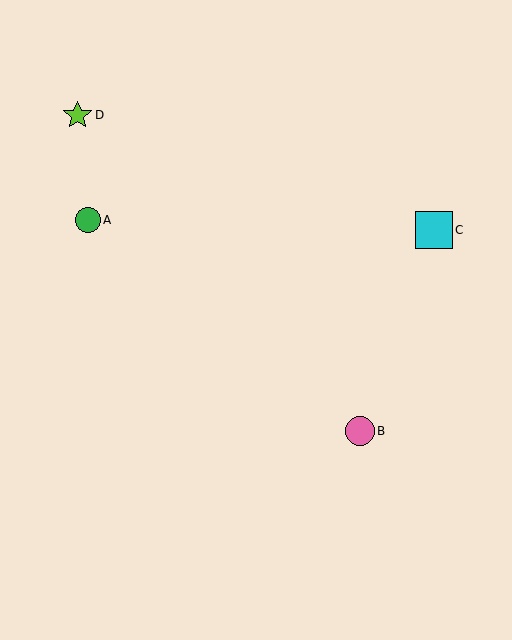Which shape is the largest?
The cyan square (labeled C) is the largest.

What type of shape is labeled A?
Shape A is a green circle.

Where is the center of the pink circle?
The center of the pink circle is at (360, 431).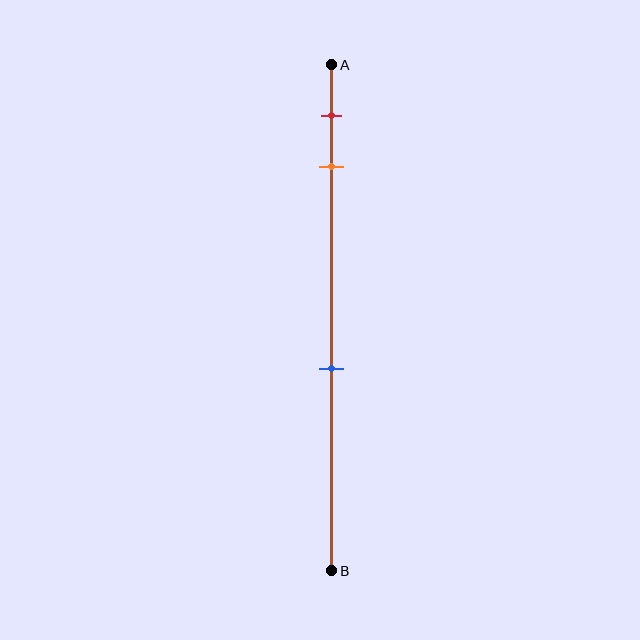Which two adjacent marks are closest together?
The red and orange marks are the closest adjacent pair.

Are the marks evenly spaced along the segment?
No, the marks are not evenly spaced.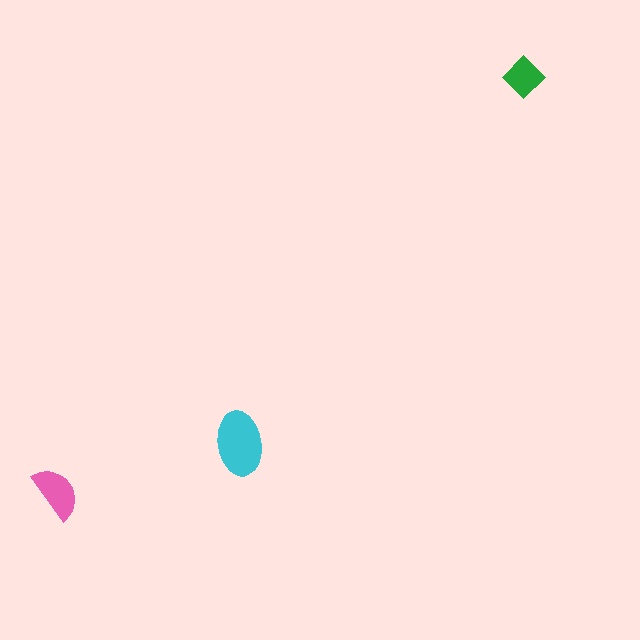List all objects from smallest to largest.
The green diamond, the pink semicircle, the cyan ellipse.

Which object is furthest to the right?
The green diamond is rightmost.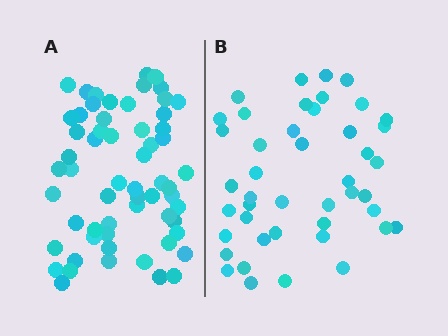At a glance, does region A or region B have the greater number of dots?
Region A (the left region) has more dots.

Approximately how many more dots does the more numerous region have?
Region A has approximately 15 more dots than region B.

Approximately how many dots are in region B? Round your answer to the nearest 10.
About 40 dots. (The exact count is 44, which rounds to 40.)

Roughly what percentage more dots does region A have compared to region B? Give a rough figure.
About 35% more.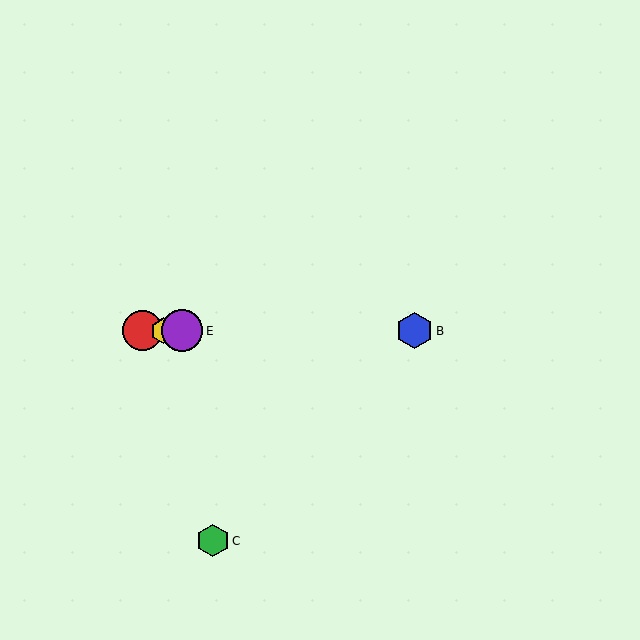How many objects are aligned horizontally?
4 objects (A, B, D, E) are aligned horizontally.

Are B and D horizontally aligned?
Yes, both are at y≈331.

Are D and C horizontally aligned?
No, D is at y≈331 and C is at y≈541.